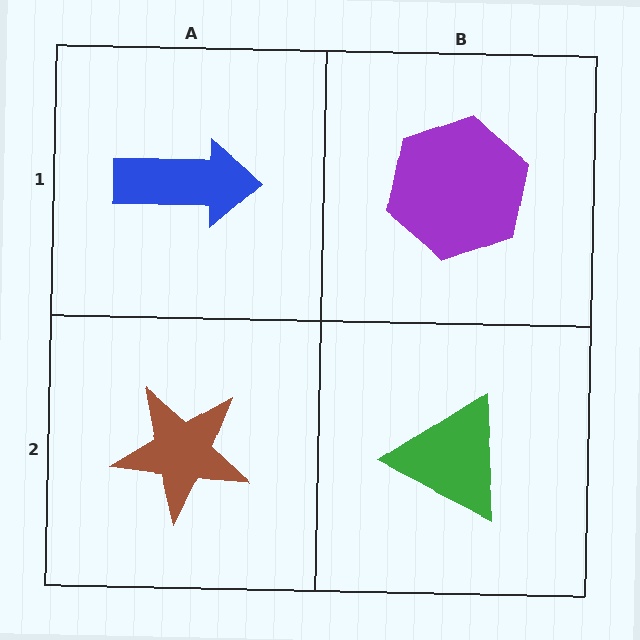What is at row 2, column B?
A green triangle.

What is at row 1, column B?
A purple hexagon.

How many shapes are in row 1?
2 shapes.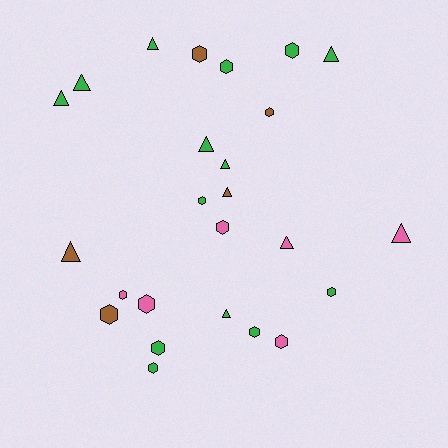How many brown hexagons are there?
There are 3 brown hexagons.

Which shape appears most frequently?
Hexagon, with 14 objects.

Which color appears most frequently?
Green, with 14 objects.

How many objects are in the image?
There are 25 objects.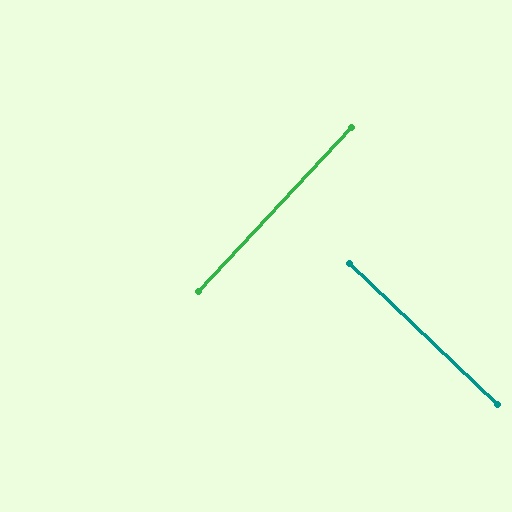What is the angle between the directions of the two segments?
Approximately 90 degrees.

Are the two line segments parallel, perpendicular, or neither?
Perpendicular — they meet at approximately 90°.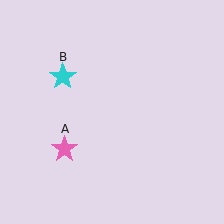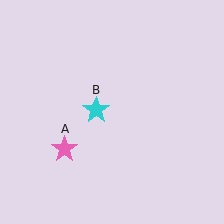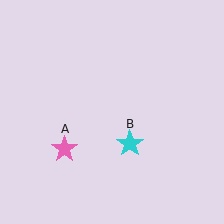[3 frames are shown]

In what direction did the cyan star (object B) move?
The cyan star (object B) moved down and to the right.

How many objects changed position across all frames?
1 object changed position: cyan star (object B).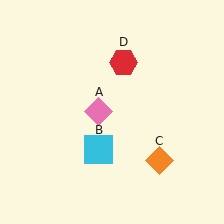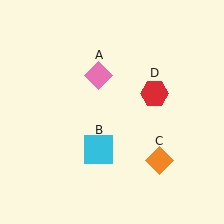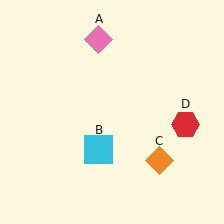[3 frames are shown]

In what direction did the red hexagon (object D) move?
The red hexagon (object D) moved down and to the right.